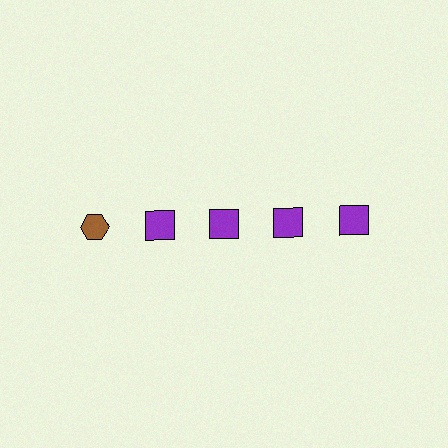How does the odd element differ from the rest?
It differs in both color (brown instead of purple) and shape (hexagon instead of square).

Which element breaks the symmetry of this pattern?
The brown hexagon in the top row, leftmost column breaks the symmetry. All other shapes are purple squares.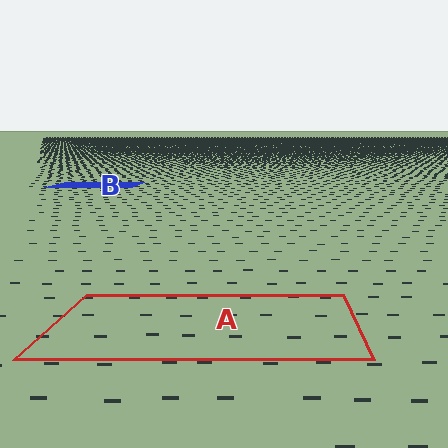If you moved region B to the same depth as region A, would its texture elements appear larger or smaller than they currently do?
They would appear larger. At a closer depth, the same texture elements are projected at a bigger on-screen size.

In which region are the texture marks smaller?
The texture marks are smaller in region B, because it is farther away.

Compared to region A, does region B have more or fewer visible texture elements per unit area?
Region B has more texture elements per unit area — they are packed more densely because it is farther away.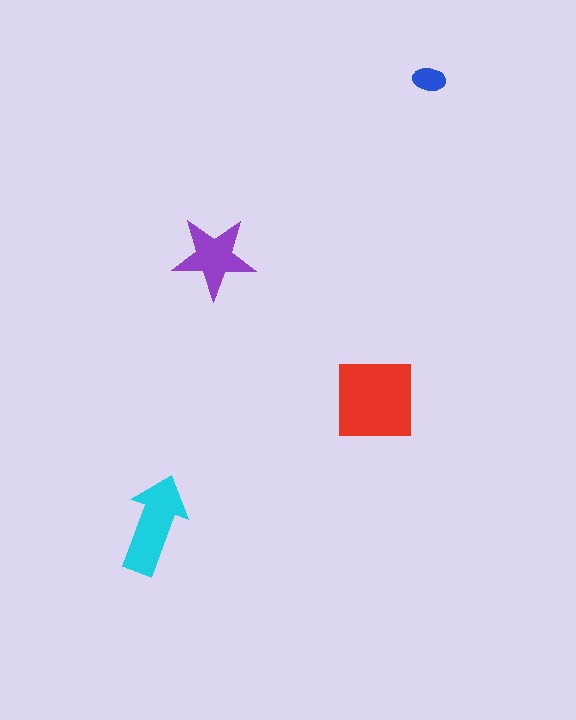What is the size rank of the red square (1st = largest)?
1st.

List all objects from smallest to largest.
The blue ellipse, the purple star, the cyan arrow, the red square.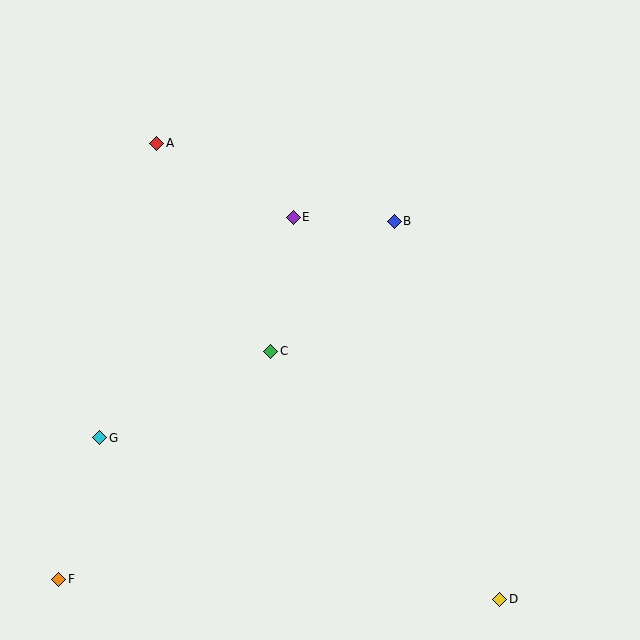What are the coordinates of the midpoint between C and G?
The midpoint between C and G is at (185, 394).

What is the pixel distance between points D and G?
The distance between D and G is 431 pixels.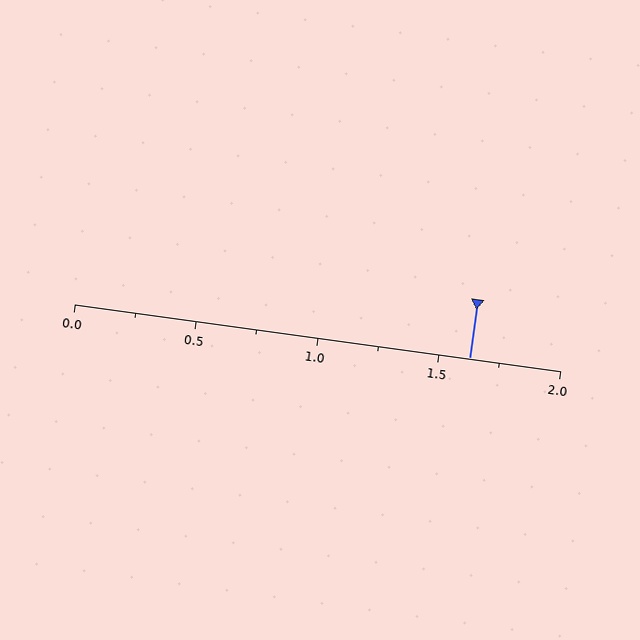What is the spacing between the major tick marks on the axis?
The major ticks are spaced 0.5 apart.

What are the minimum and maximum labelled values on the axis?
The axis runs from 0.0 to 2.0.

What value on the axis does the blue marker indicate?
The marker indicates approximately 1.62.